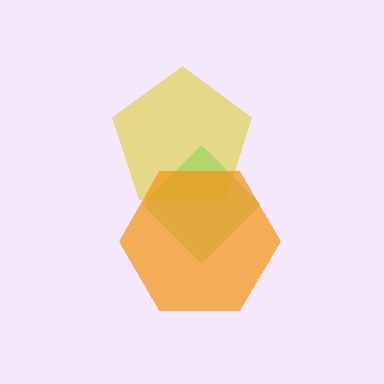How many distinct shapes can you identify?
There are 3 distinct shapes: a yellow pentagon, a lime diamond, an orange hexagon.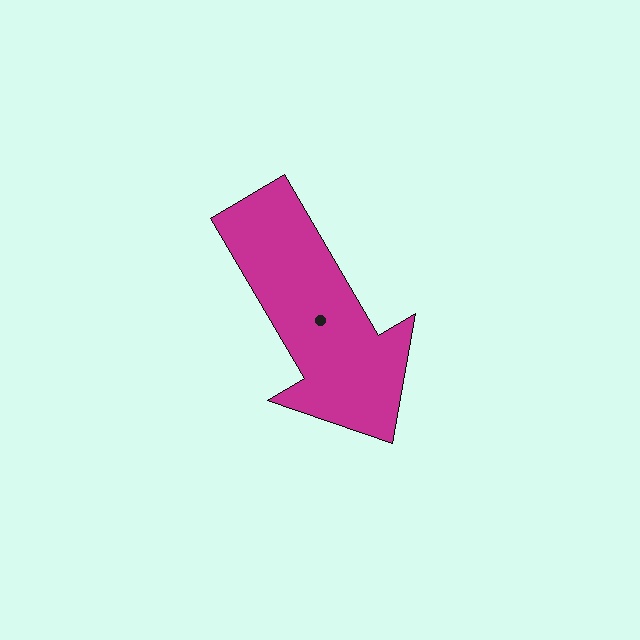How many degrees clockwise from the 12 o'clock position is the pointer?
Approximately 149 degrees.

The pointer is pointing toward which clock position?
Roughly 5 o'clock.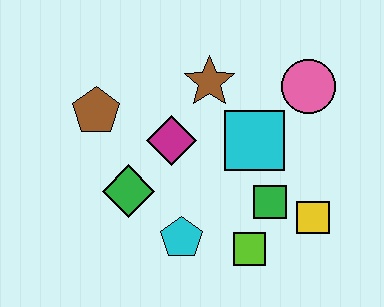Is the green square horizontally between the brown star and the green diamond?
No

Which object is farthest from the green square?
The brown pentagon is farthest from the green square.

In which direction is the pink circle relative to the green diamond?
The pink circle is to the right of the green diamond.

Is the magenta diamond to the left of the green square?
Yes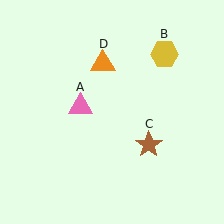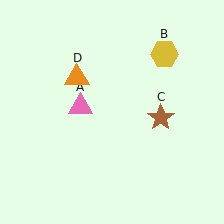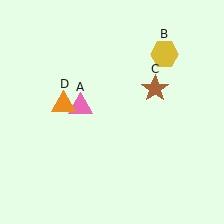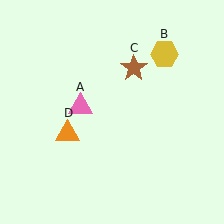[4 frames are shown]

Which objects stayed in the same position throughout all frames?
Pink triangle (object A) and yellow hexagon (object B) remained stationary.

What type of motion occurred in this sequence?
The brown star (object C), orange triangle (object D) rotated counterclockwise around the center of the scene.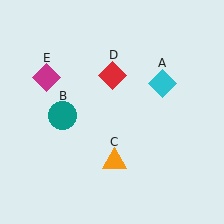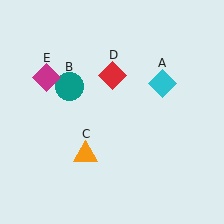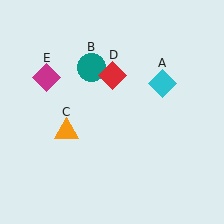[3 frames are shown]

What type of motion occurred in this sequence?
The teal circle (object B), orange triangle (object C) rotated clockwise around the center of the scene.